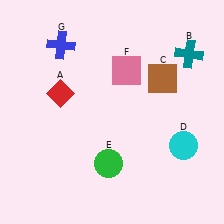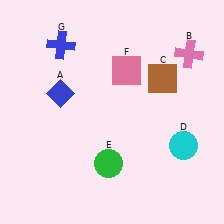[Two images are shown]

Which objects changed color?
A changed from red to blue. B changed from teal to pink.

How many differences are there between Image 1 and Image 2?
There are 2 differences between the two images.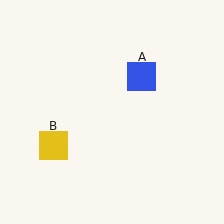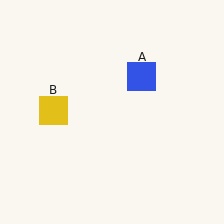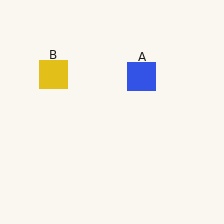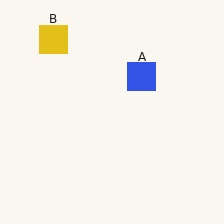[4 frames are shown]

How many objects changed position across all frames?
1 object changed position: yellow square (object B).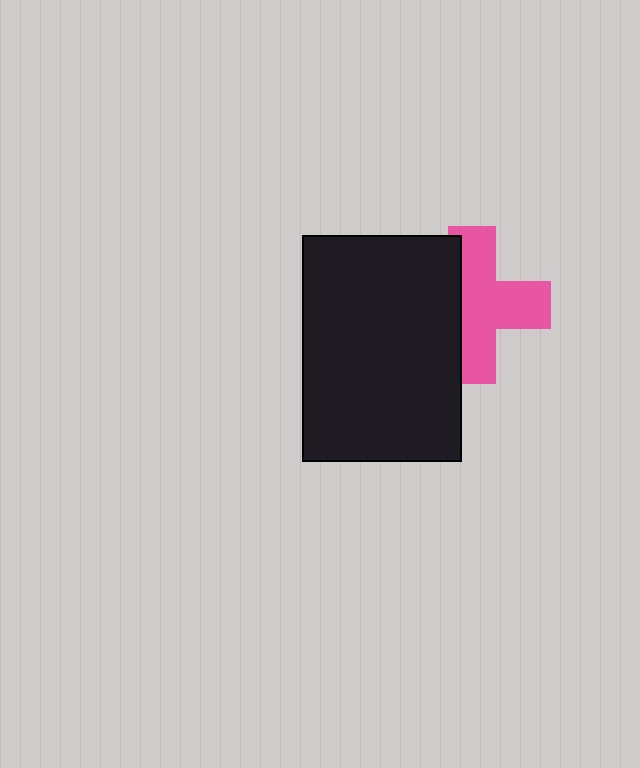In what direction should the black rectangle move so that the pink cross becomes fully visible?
The black rectangle should move left. That is the shortest direction to clear the overlap and leave the pink cross fully visible.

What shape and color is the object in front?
The object in front is a black rectangle.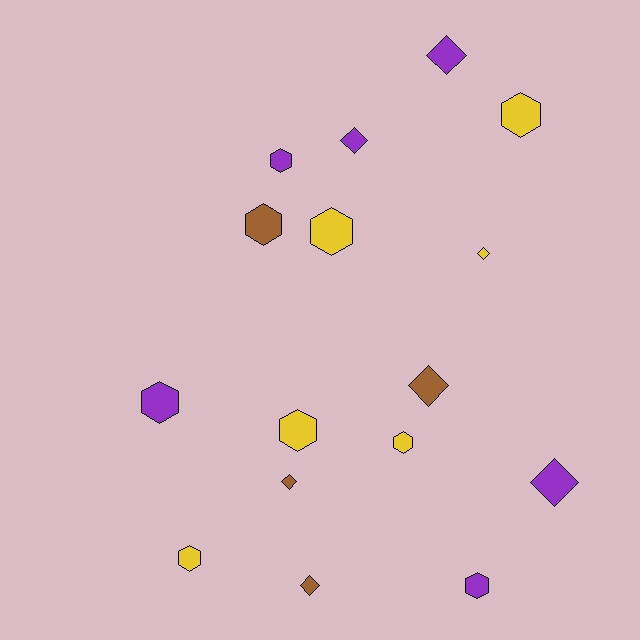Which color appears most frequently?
Purple, with 6 objects.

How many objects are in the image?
There are 16 objects.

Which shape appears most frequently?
Hexagon, with 9 objects.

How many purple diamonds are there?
There are 3 purple diamonds.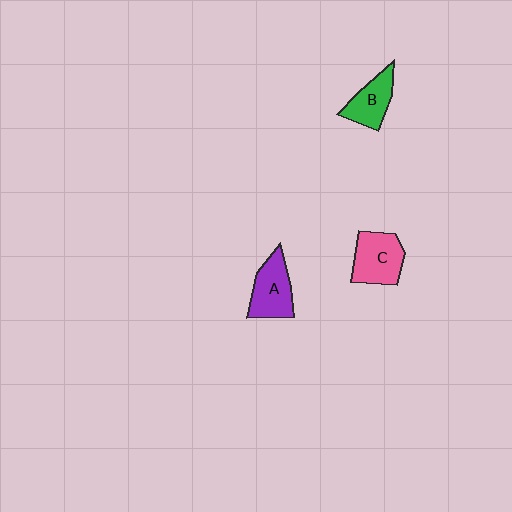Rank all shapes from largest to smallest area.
From largest to smallest: C (pink), A (purple), B (green).